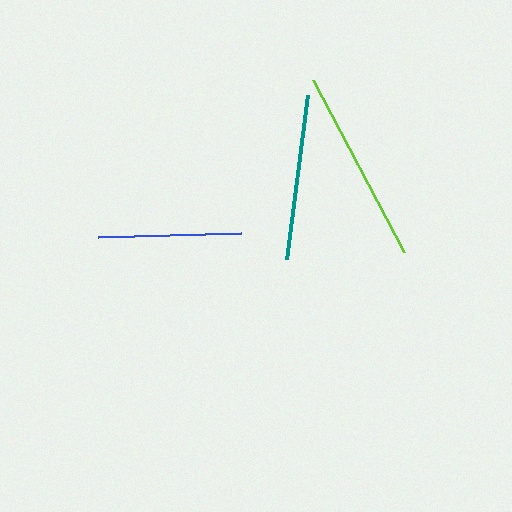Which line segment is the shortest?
The blue line is the shortest at approximately 143 pixels.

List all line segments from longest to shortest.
From longest to shortest: lime, teal, blue.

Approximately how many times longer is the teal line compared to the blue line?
The teal line is approximately 1.2 times the length of the blue line.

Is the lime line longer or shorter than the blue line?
The lime line is longer than the blue line.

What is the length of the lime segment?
The lime segment is approximately 194 pixels long.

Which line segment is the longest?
The lime line is the longest at approximately 194 pixels.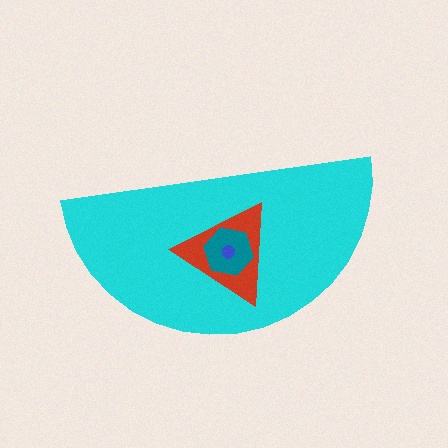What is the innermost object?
The blue circle.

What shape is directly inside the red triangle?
The teal hexagon.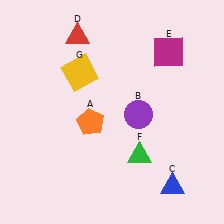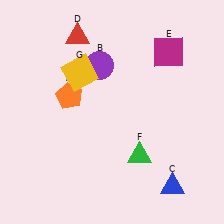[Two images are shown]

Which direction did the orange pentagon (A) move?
The orange pentagon (A) moved up.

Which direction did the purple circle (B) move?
The purple circle (B) moved up.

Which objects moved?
The objects that moved are: the orange pentagon (A), the purple circle (B).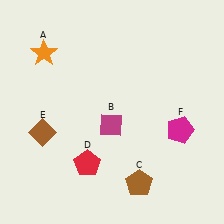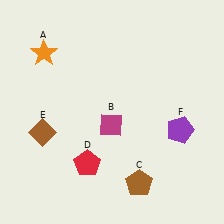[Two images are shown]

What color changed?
The pentagon (F) changed from magenta in Image 1 to purple in Image 2.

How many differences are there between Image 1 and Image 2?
There is 1 difference between the two images.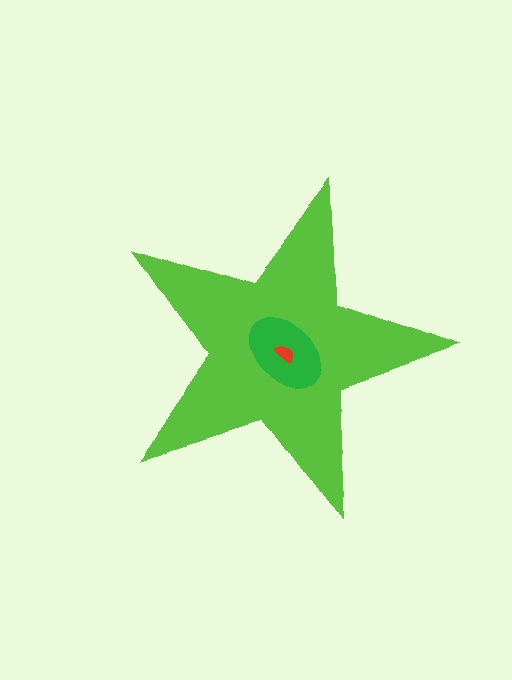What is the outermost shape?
The lime star.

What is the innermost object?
The red semicircle.